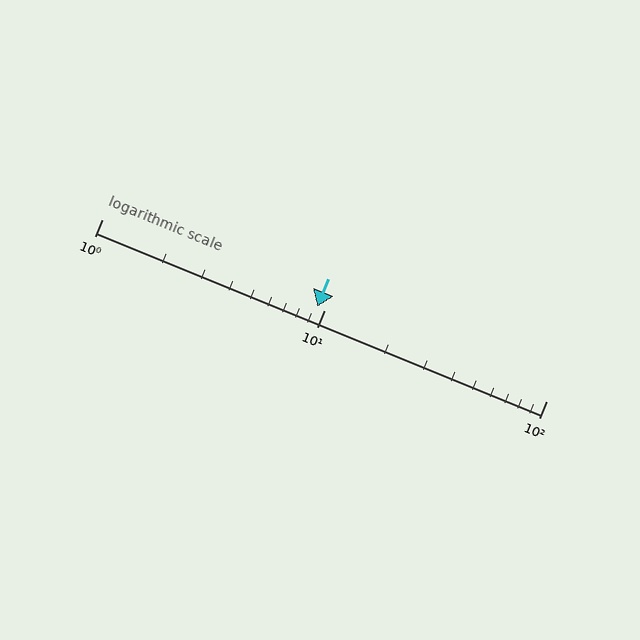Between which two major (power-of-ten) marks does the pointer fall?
The pointer is between 1 and 10.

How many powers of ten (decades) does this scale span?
The scale spans 2 decades, from 1 to 100.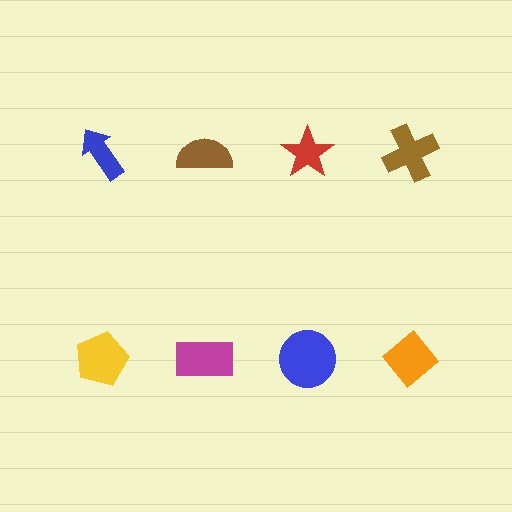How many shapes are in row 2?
4 shapes.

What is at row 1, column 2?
A brown semicircle.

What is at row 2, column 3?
A blue circle.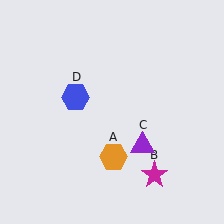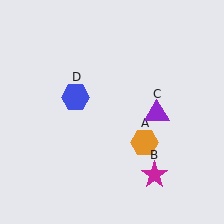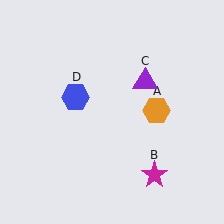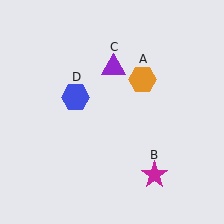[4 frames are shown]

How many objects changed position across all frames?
2 objects changed position: orange hexagon (object A), purple triangle (object C).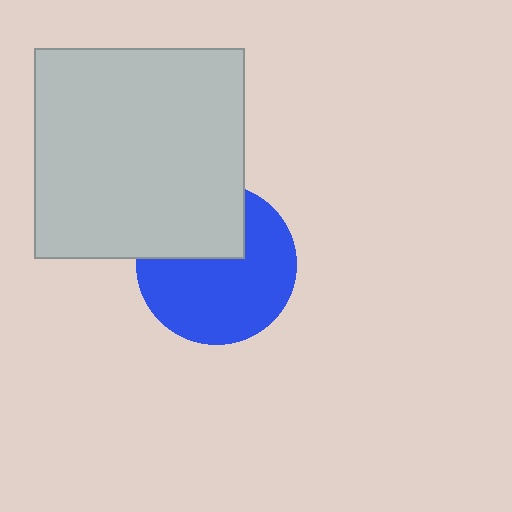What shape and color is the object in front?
The object in front is a light gray square.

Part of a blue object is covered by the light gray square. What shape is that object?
It is a circle.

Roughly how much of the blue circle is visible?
Most of it is visible (roughly 66%).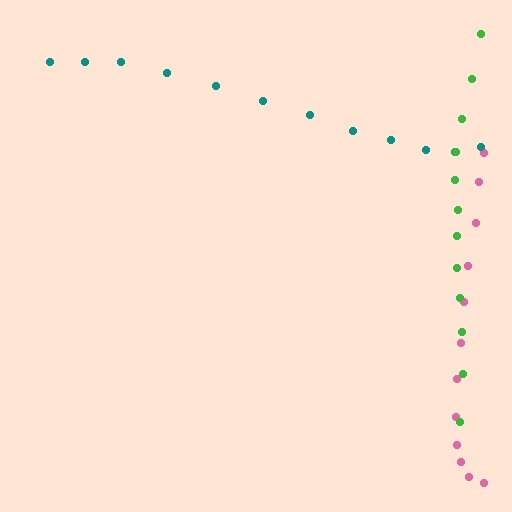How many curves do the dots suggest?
There are 3 distinct paths.